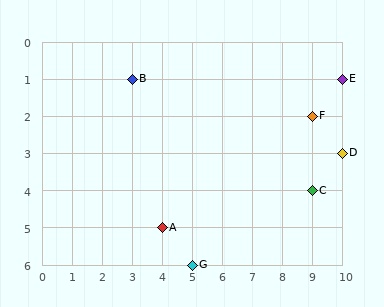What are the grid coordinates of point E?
Point E is at grid coordinates (10, 1).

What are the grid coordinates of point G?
Point G is at grid coordinates (5, 6).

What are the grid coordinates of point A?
Point A is at grid coordinates (4, 5).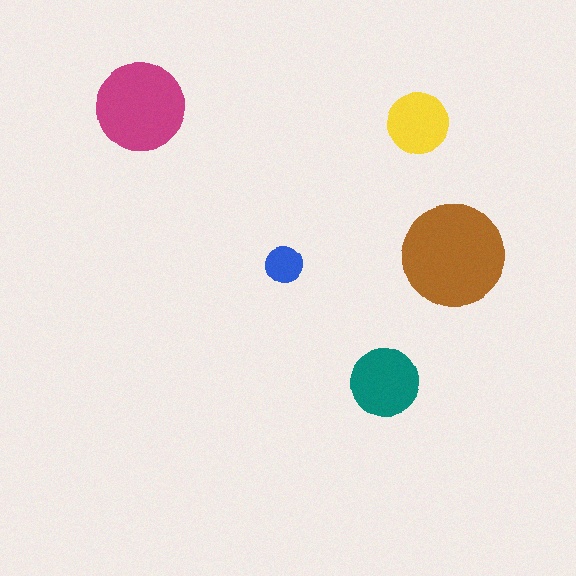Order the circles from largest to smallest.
the brown one, the magenta one, the teal one, the yellow one, the blue one.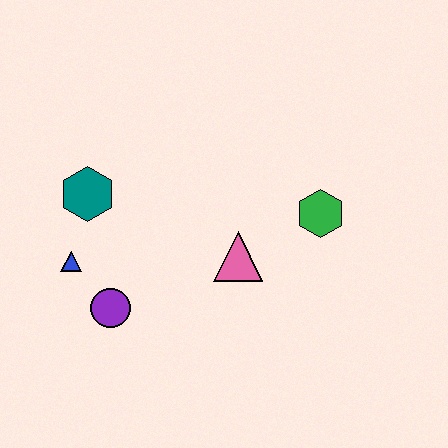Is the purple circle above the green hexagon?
No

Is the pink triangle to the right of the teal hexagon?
Yes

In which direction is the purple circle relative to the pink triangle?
The purple circle is to the left of the pink triangle.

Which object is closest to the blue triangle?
The purple circle is closest to the blue triangle.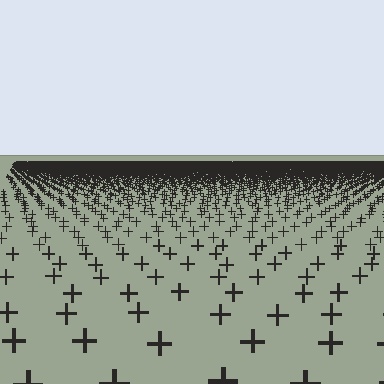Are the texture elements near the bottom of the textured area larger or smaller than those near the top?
Larger. Near the bottom, elements are closer to the viewer and appear at a bigger on-screen size.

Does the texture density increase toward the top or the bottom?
Density increases toward the top.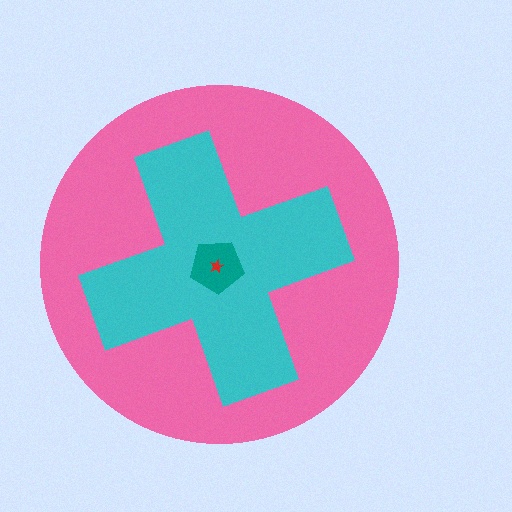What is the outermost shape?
The pink circle.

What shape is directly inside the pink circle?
The cyan cross.